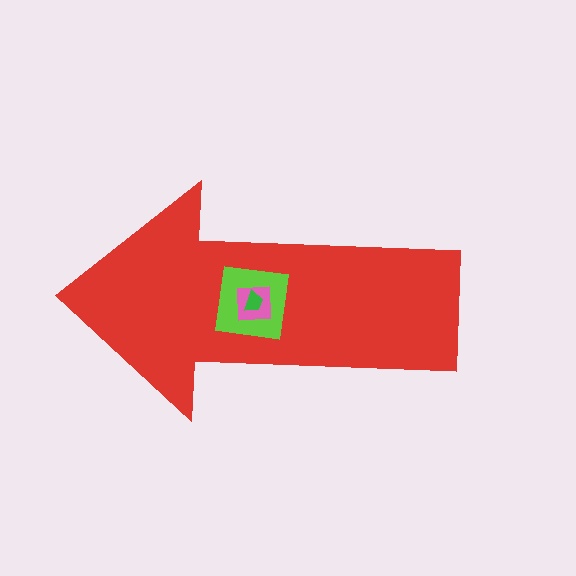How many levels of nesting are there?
4.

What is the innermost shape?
The green trapezoid.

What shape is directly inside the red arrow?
The lime square.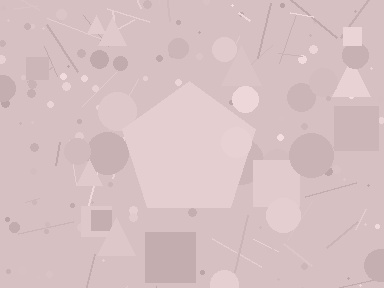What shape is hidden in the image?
A pentagon is hidden in the image.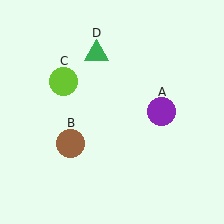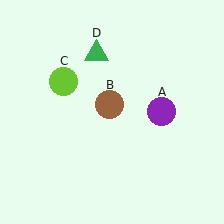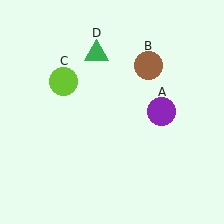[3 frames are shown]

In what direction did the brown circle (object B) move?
The brown circle (object B) moved up and to the right.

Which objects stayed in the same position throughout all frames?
Purple circle (object A) and lime circle (object C) and green triangle (object D) remained stationary.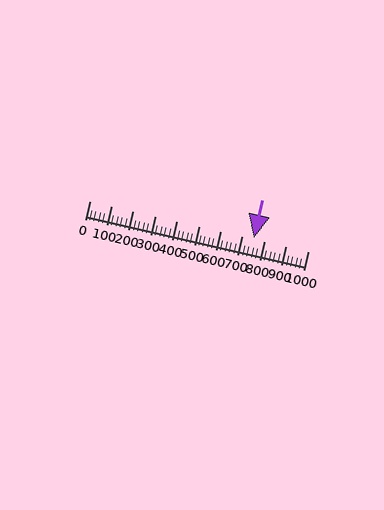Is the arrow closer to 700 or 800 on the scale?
The arrow is closer to 800.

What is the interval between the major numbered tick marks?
The major tick marks are spaced 100 units apart.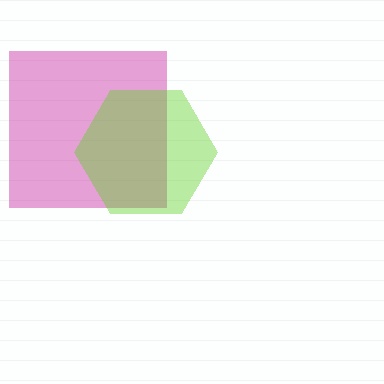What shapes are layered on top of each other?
The layered shapes are: a magenta square, a lime hexagon.